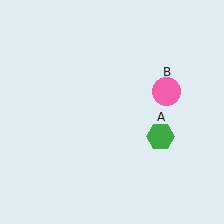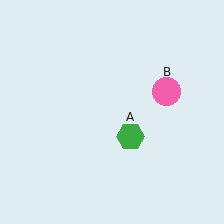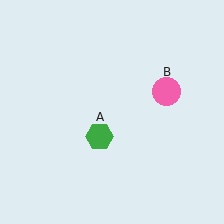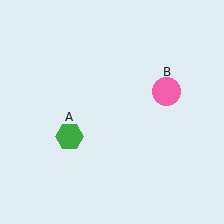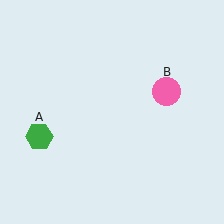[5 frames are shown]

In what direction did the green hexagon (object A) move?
The green hexagon (object A) moved left.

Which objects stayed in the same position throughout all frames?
Pink circle (object B) remained stationary.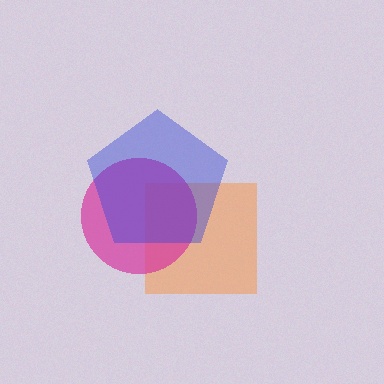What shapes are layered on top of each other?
The layered shapes are: an orange square, a magenta circle, a blue pentagon.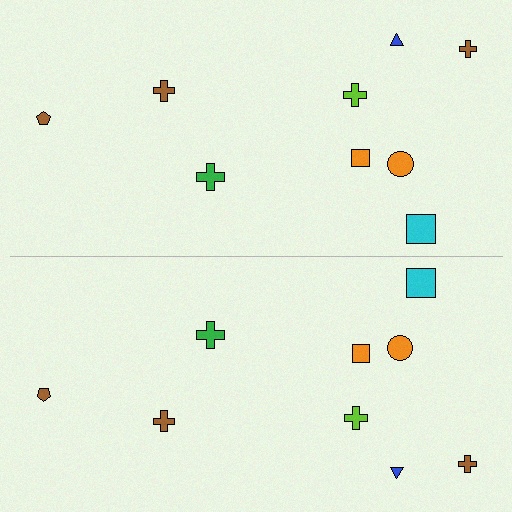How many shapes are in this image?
There are 18 shapes in this image.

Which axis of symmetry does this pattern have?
The pattern has a horizontal axis of symmetry running through the center of the image.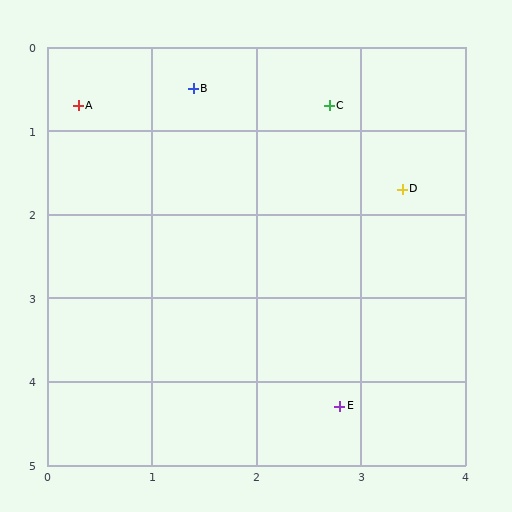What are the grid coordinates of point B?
Point B is at approximately (1.4, 0.5).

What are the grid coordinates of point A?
Point A is at approximately (0.3, 0.7).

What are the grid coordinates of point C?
Point C is at approximately (2.7, 0.7).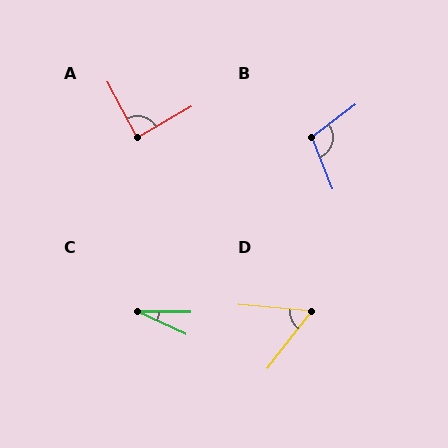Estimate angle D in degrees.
Approximately 58 degrees.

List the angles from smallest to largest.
C (25°), D (58°), A (88°), B (105°).